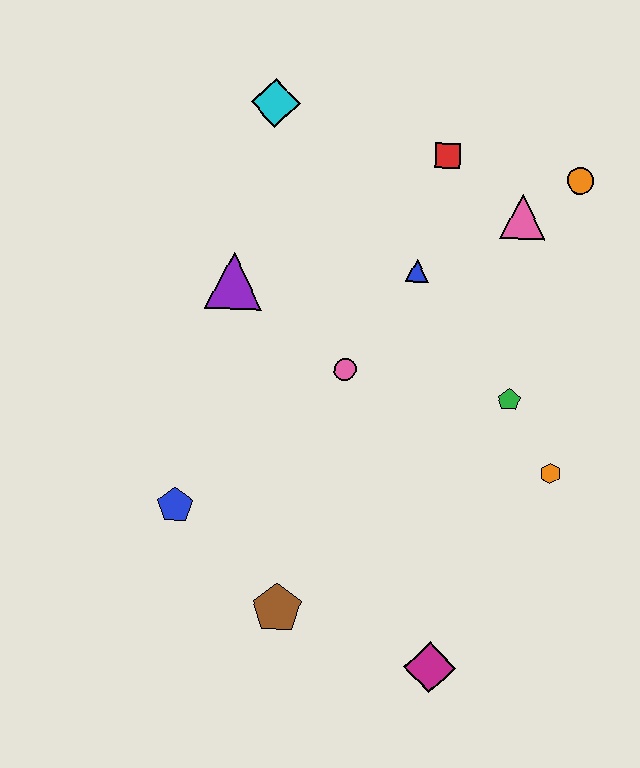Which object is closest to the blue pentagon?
The brown pentagon is closest to the blue pentagon.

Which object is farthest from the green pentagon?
The cyan diamond is farthest from the green pentagon.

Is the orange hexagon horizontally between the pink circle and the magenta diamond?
No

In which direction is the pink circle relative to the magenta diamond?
The pink circle is above the magenta diamond.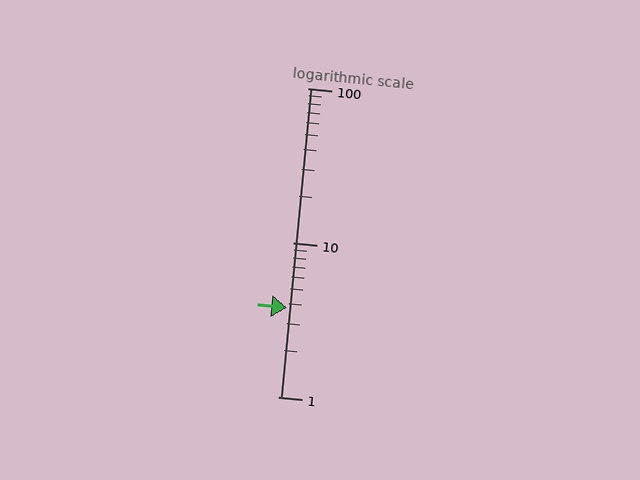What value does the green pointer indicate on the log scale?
The pointer indicates approximately 3.8.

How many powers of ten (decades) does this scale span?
The scale spans 2 decades, from 1 to 100.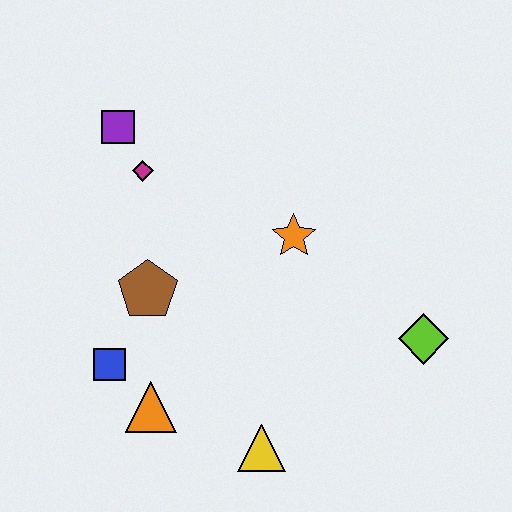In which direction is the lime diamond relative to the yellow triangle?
The lime diamond is to the right of the yellow triangle.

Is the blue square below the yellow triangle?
No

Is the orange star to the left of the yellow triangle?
No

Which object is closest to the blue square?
The orange triangle is closest to the blue square.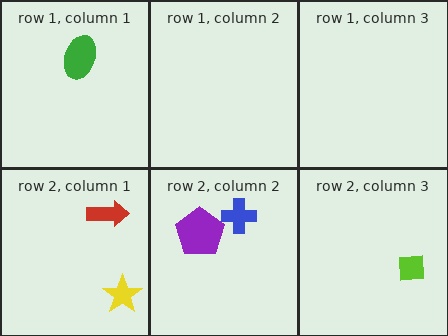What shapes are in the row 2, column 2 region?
The purple pentagon, the blue cross.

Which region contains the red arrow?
The row 2, column 1 region.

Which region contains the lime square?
The row 2, column 3 region.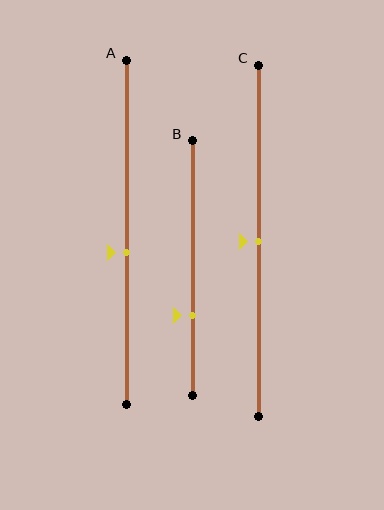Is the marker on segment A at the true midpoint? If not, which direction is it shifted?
No, the marker on segment A is shifted downward by about 6% of the segment length.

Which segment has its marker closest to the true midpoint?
Segment C has its marker closest to the true midpoint.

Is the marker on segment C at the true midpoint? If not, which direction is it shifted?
Yes, the marker on segment C is at the true midpoint.